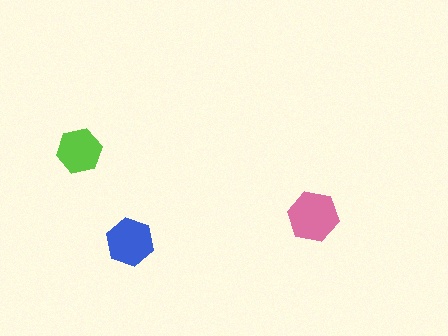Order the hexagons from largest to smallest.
the pink one, the blue one, the lime one.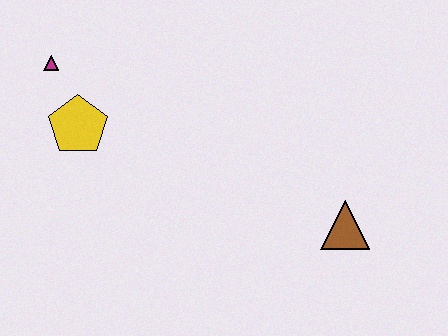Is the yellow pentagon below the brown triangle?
No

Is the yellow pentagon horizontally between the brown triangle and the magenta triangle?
Yes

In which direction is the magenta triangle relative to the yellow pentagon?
The magenta triangle is above the yellow pentagon.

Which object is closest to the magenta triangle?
The yellow pentagon is closest to the magenta triangle.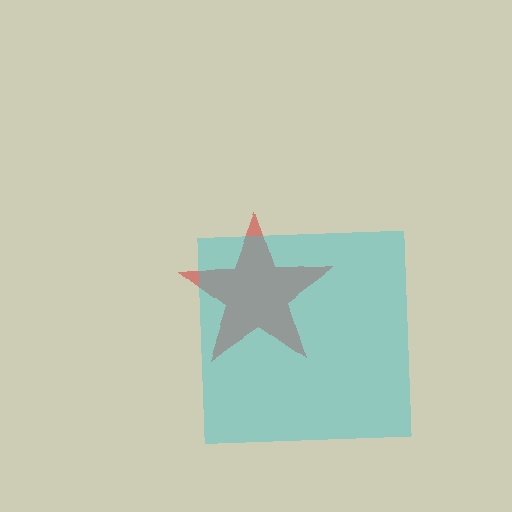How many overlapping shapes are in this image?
There are 2 overlapping shapes in the image.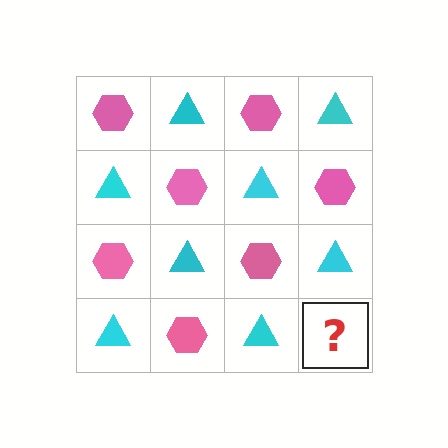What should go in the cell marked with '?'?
The missing cell should contain a pink hexagon.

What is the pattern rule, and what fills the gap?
The rule is that it alternates pink hexagon and cyan triangle in a checkerboard pattern. The gap should be filled with a pink hexagon.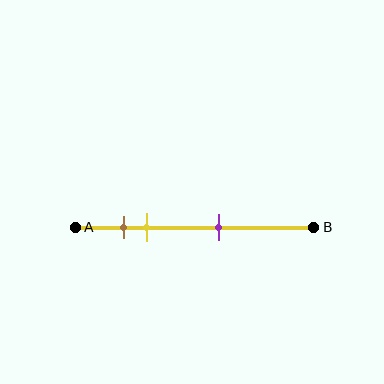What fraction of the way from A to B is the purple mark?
The purple mark is approximately 60% (0.6) of the way from A to B.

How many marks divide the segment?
There are 3 marks dividing the segment.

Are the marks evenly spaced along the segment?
No, the marks are not evenly spaced.